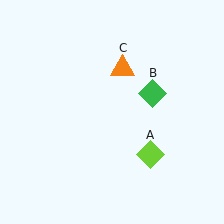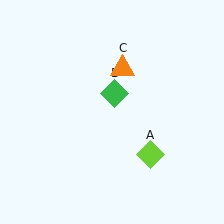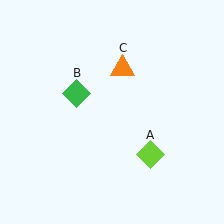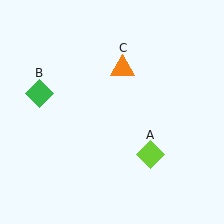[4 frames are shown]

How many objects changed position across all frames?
1 object changed position: green diamond (object B).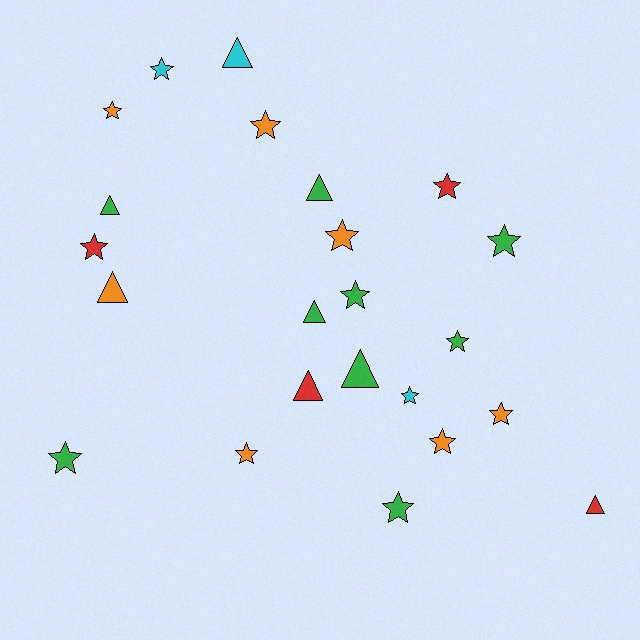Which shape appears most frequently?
Star, with 15 objects.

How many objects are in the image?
There are 23 objects.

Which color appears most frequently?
Green, with 9 objects.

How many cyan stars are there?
There are 2 cyan stars.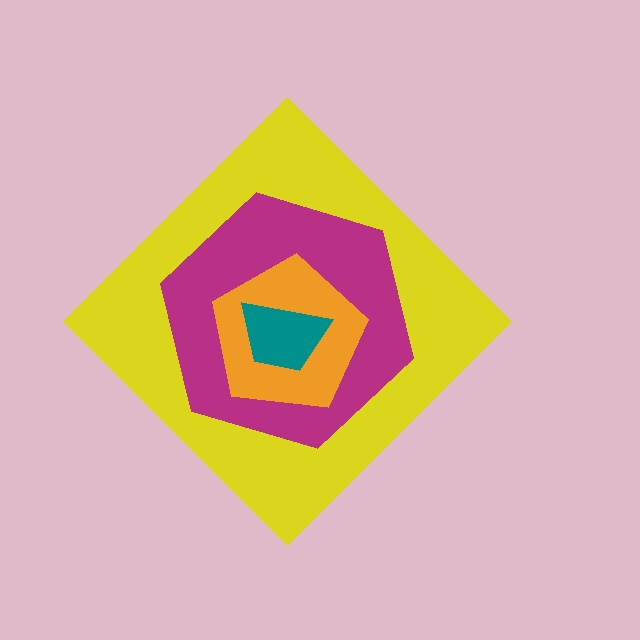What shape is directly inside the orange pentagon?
The teal trapezoid.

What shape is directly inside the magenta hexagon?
The orange pentagon.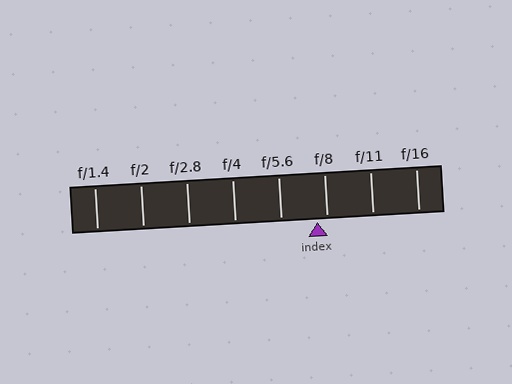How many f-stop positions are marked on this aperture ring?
There are 8 f-stop positions marked.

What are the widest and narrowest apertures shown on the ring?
The widest aperture shown is f/1.4 and the narrowest is f/16.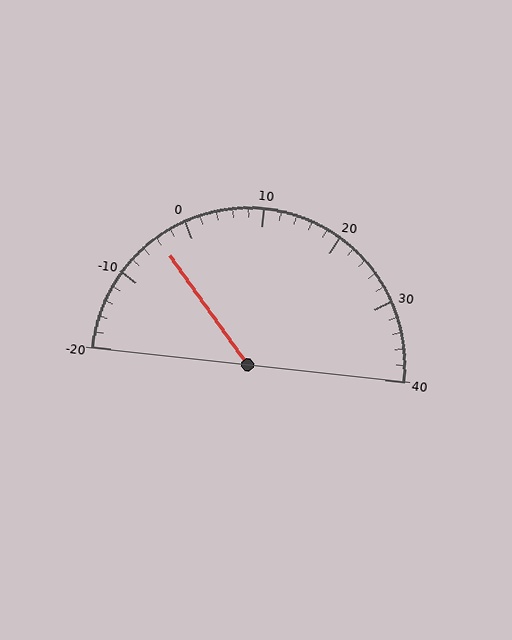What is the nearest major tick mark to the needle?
The nearest major tick mark is 0.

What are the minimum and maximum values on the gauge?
The gauge ranges from -20 to 40.